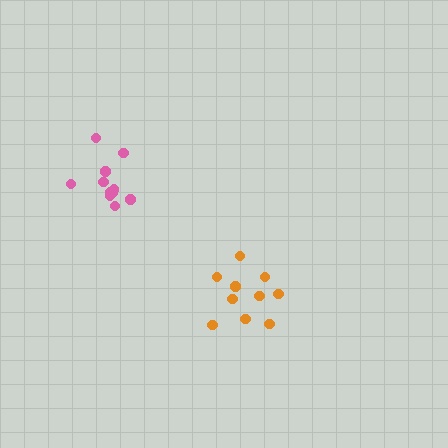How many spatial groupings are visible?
There are 2 spatial groupings.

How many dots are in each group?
Group 1: 10 dots, Group 2: 11 dots (21 total).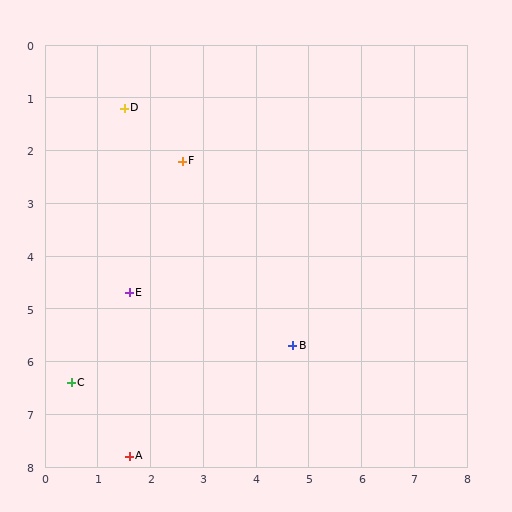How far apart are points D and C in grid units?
Points D and C are about 5.3 grid units apart.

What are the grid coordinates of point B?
Point B is at approximately (4.7, 5.7).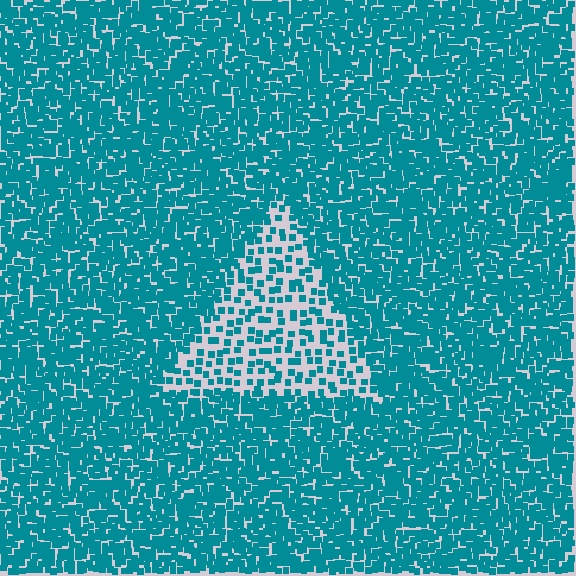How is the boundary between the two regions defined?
The boundary is defined by a change in element density (approximately 2.6x ratio). All elements are the same color, size, and shape.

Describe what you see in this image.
The image contains small teal elements arranged at two different densities. A triangle-shaped region is visible where the elements are less densely packed than the surrounding area.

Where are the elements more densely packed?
The elements are more densely packed outside the triangle boundary.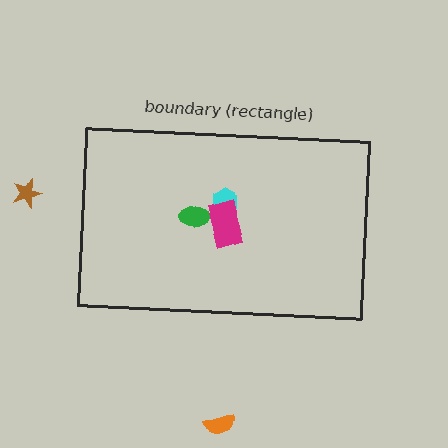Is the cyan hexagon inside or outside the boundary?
Inside.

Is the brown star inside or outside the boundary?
Outside.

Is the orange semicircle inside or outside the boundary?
Outside.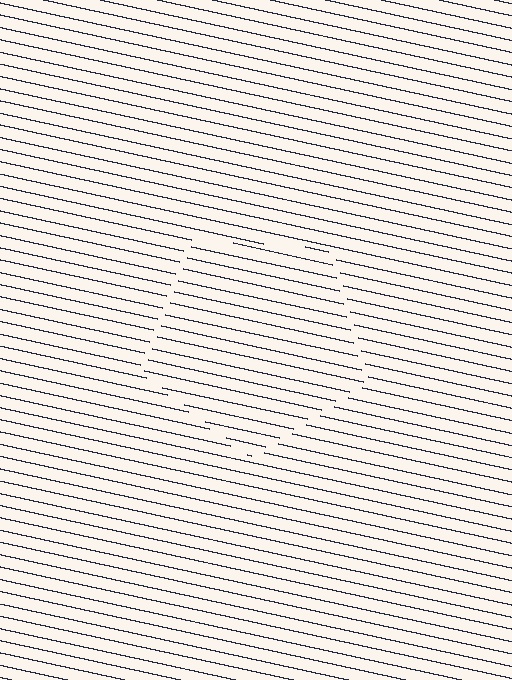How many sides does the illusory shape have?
5 sides — the line-ends trace a pentagon.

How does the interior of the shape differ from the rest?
The interior of the shape contains the same grating, shifted by half a period — the contour is defined by the phase discontinuity where line-ends from the inner and outer gratings abut.